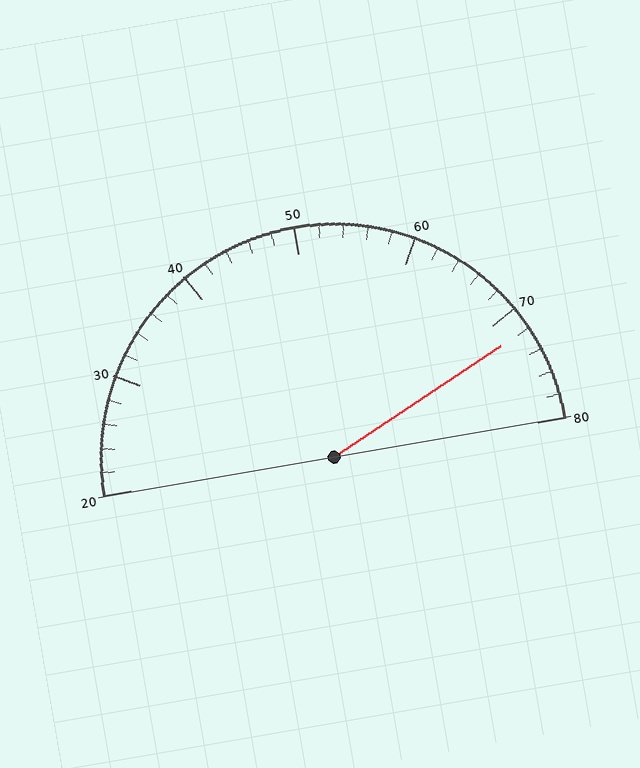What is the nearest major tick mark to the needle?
The nearest major tick mark is 70.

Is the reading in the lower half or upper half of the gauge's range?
The reading is in the upper half of the range (20 to 80).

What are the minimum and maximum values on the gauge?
The gauge ranges from 20 to 80.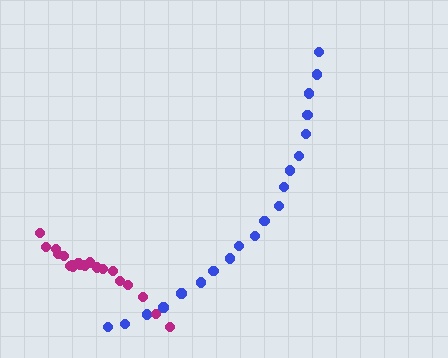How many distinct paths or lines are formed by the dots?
There are 2 distinct paths.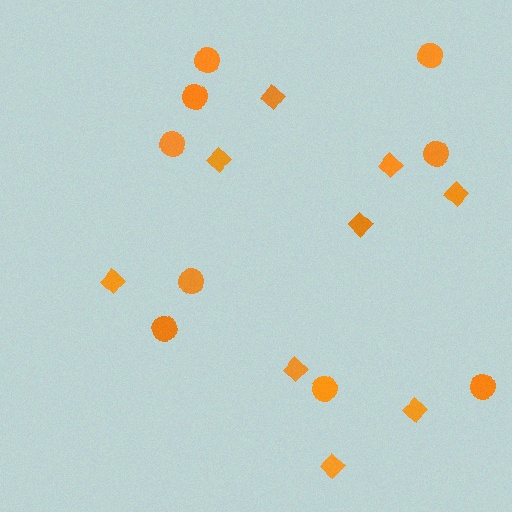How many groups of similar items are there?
There are 2 groups: one group of circles (9) and one group of diamonds (9).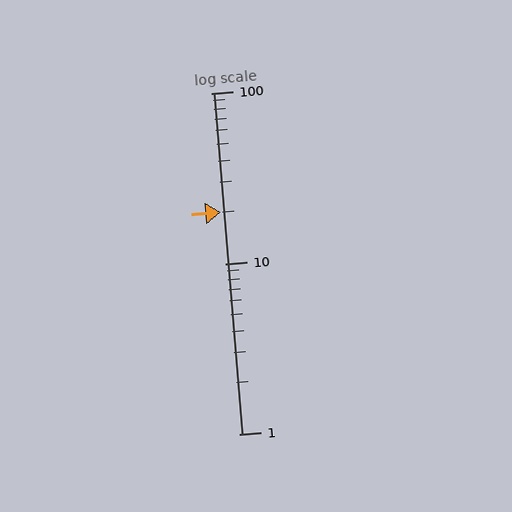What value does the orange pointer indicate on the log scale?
The pointer indicates approximately 20.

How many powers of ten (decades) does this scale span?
The scale spans 2 decades, from 1 to 100.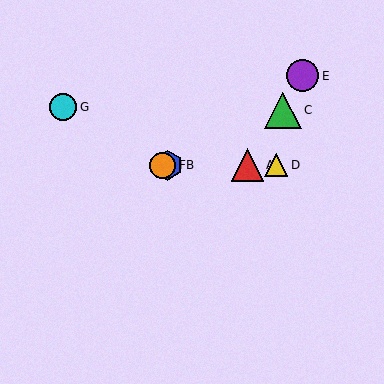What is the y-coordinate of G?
Object G is at y≈107.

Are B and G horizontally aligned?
No, B is at y≈165 and G is at y≈107.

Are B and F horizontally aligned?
Yes, both are at y≈165.